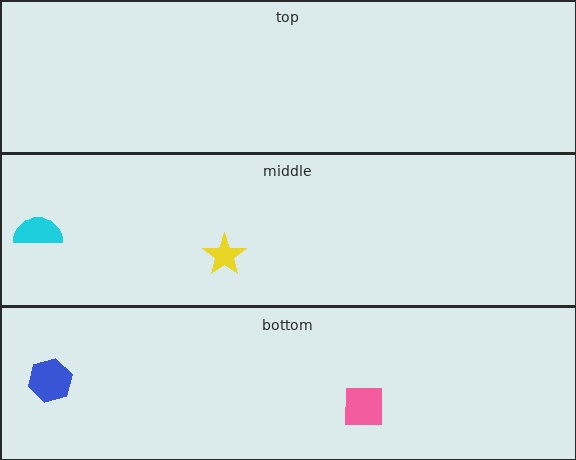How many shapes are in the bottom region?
2.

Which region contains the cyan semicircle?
The middle region.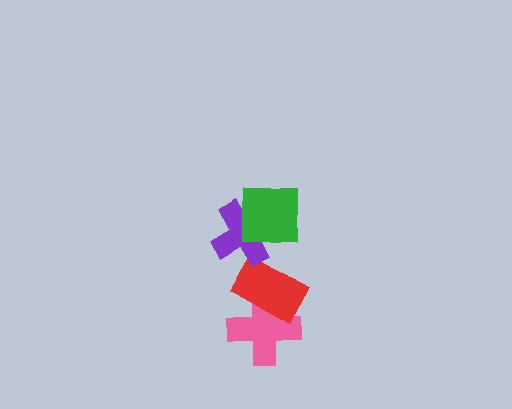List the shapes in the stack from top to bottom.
From top to bottom: the green square, the purple cross, the red rectangle, the pink cross.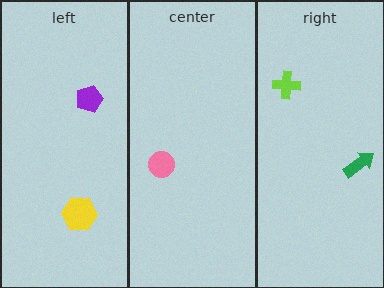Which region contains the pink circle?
The center region.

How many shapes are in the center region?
1.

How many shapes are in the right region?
2.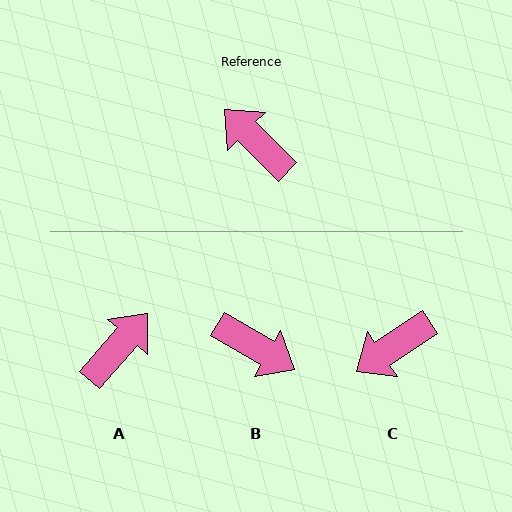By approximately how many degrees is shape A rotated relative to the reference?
Approximately 86 degrees clockwise.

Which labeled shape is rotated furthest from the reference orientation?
B, about 165 degrees away.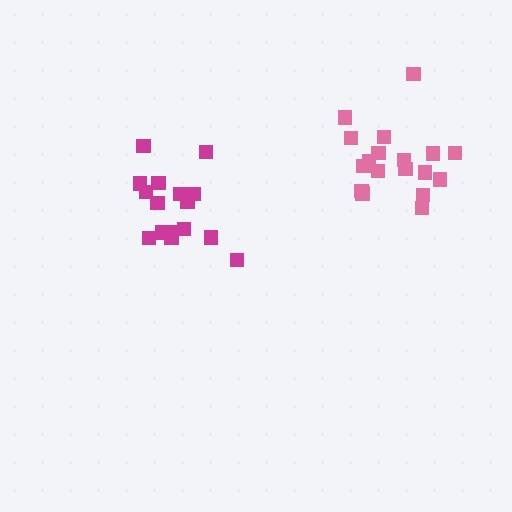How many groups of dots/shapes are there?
There are 2 groups.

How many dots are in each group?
Group 1: 18 dots, Group 2: 16 dots (34 total).